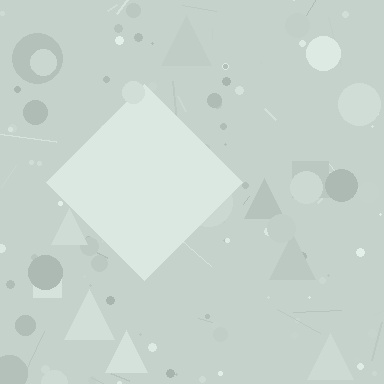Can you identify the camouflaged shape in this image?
The camouflaged shape is a diamond.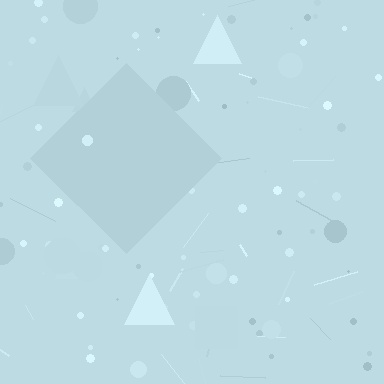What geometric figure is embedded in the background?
A diamond is embedded in the background.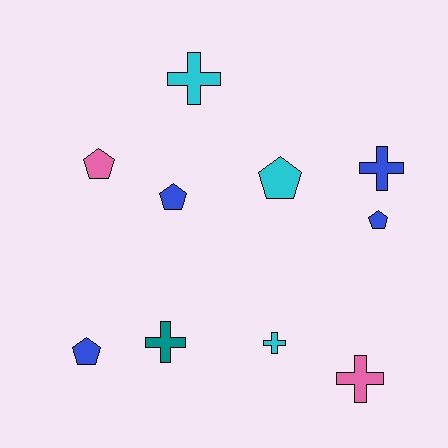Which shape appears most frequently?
Cross, with 5 objects.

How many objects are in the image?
There are 10 objects.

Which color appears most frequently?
Blue, with 4 objects.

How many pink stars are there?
There are no pink stars.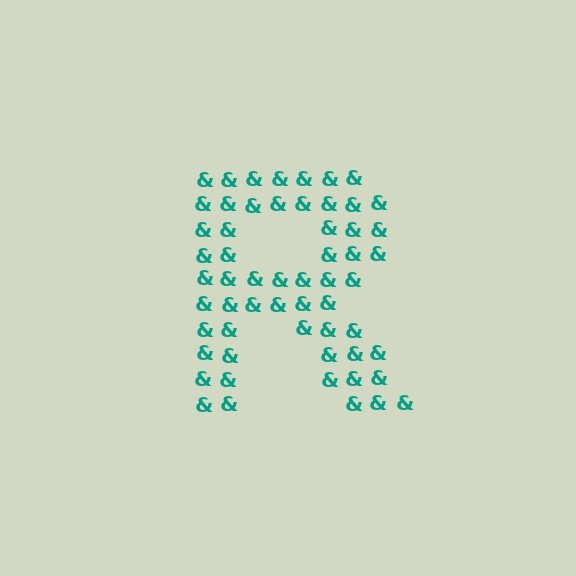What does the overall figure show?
The overall figure shows the letter R.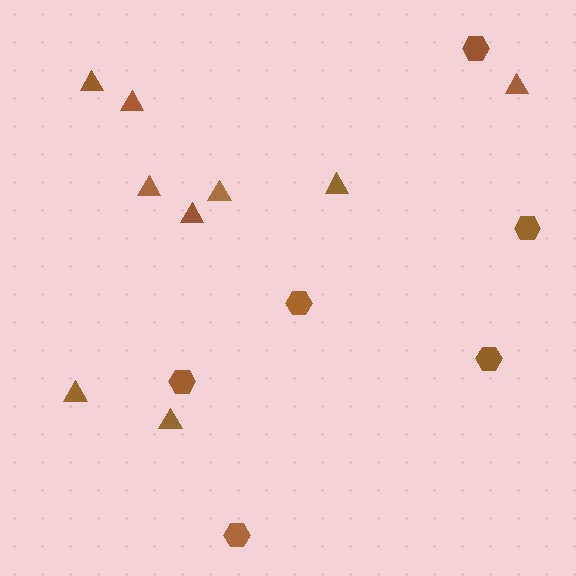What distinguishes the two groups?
There are 2 groups: one group of triangles (9) and one group of hexagons (6).